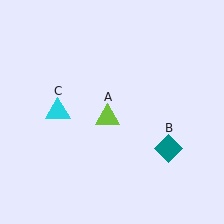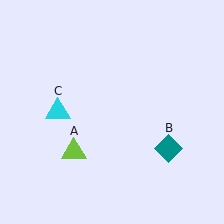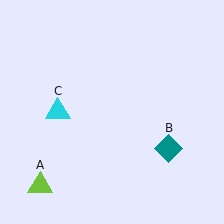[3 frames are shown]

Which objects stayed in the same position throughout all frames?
Teal diamond (object B) and cyan triangle (object C) remained stationary.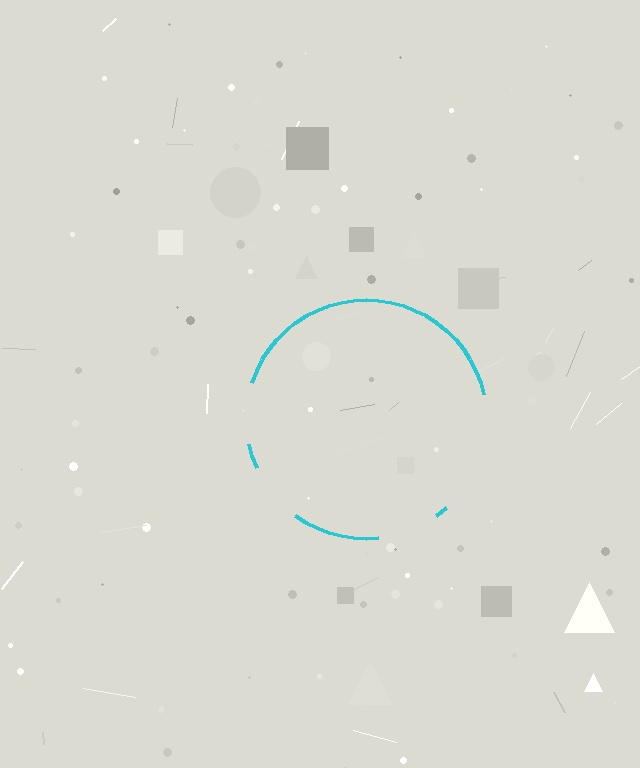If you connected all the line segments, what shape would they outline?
They would outline a circle.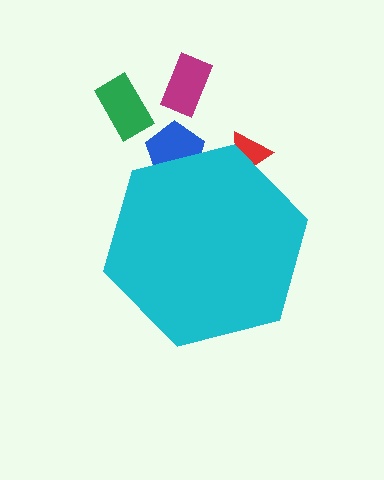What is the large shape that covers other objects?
A cyan hexagon.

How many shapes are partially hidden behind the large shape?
3 shapes are partially hidden.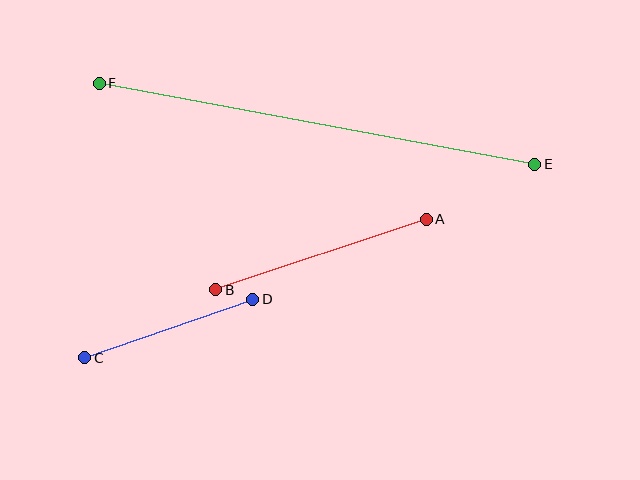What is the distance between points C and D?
The distance is approximately 178 pixels.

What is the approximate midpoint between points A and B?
The midpoint is at approximately (321, 254) pixels.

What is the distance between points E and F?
The distance is approximately 443 pixels.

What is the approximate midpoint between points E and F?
The midpoint is at approximately (317, 124) pixels.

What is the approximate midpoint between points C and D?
The midpoint is at approximately (169, 329) pixels.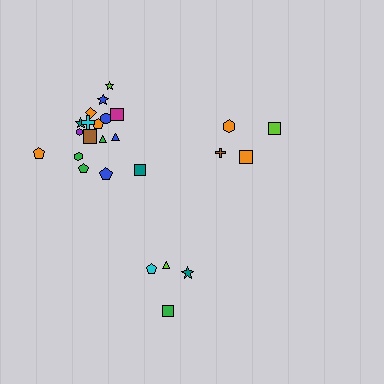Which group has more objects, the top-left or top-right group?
The top-left group.